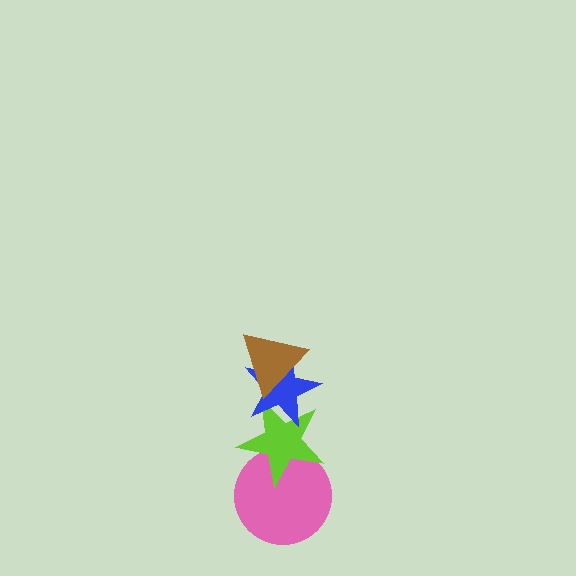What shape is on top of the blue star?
The brown triangle is on top of the blue star.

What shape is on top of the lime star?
The blue star is on top of the lime star.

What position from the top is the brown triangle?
The brown triangle is 1st from the top.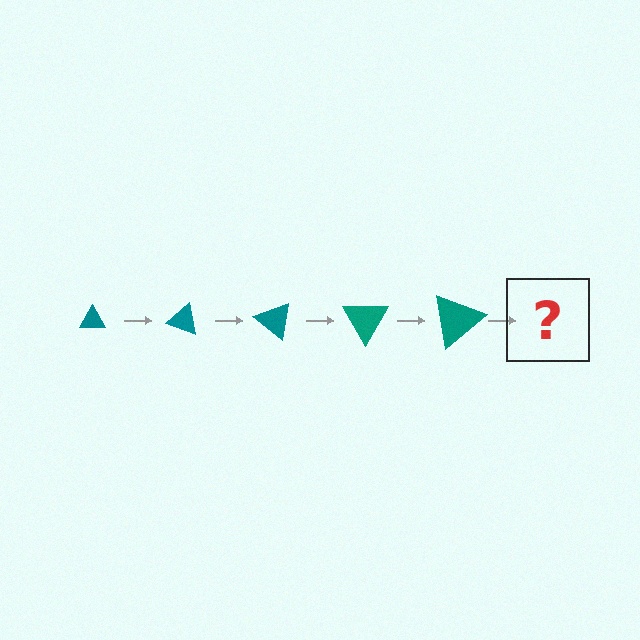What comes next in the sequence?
The next element should be a triangle, larger than the previous one and rotated 100 degrees from the start.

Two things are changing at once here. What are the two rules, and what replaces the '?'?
The two rules are that the triangle grows larger each step and it rotates 20 degrees each step. The '?' should be a triangle, larger than the previous one and rotated 100 degrees from the start.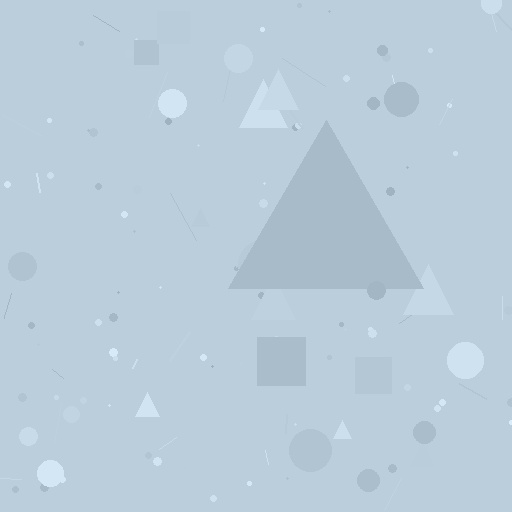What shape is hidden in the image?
A triangle is hidden in the image.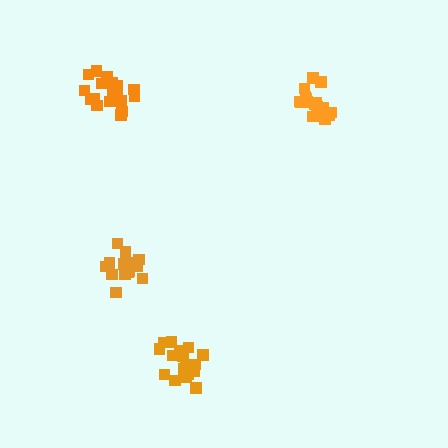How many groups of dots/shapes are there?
There are 4 groups.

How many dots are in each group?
Group 1: 16 dots, Group 2: 18 dots, Group 3: 19 dots, Group 4: 18 dots (71 total).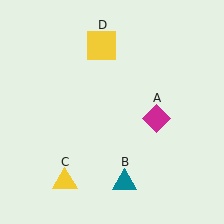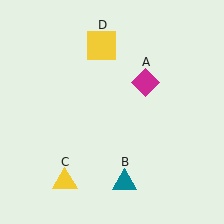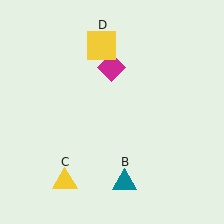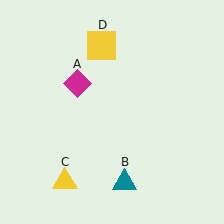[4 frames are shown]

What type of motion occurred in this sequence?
The magenta diamond (object A) rotated counterclockwise around the center of the scene.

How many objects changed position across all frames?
1 object changed position: magenta diamond (object A).